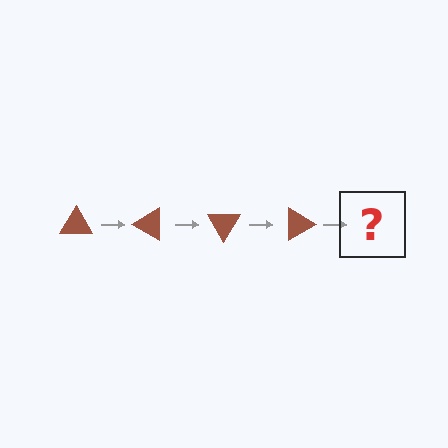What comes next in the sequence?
The next element should be a brown triangle rotated 120 degrees.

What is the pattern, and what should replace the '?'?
The pattern is that the triangle rotates 30 degrees each step. The '?' should be a brown triangle rotated 120 degrees.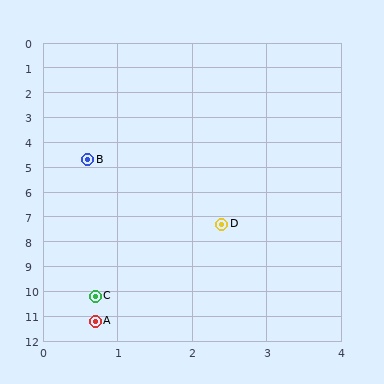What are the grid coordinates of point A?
Point A is at approximately (0.7, 11.2).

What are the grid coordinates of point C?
Point C is at approximately (0.7, 10.2).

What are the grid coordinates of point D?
Point D is at approximately (2.4, 7.3).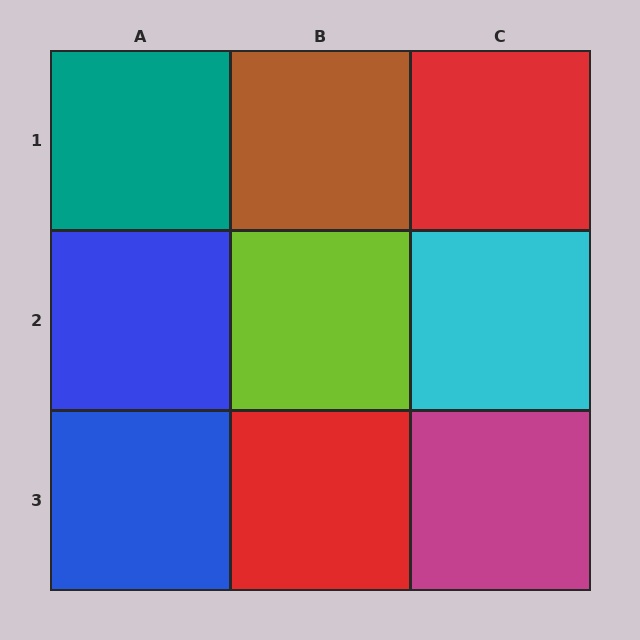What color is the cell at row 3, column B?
Red.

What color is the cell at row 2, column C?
Cyan.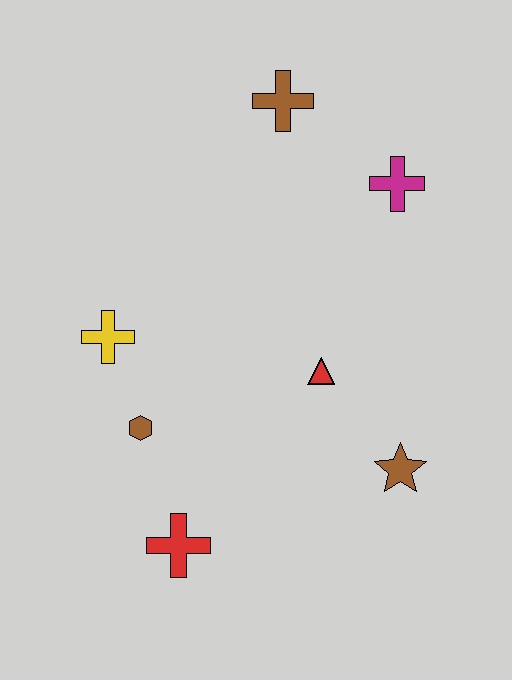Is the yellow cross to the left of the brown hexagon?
Yes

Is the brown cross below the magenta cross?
No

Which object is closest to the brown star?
The red triangle is closest to the brown star.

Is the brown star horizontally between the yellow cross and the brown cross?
No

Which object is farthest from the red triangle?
The brown cross is farthest from the red triangle.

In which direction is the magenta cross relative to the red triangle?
The magenta cross is above the red triangle.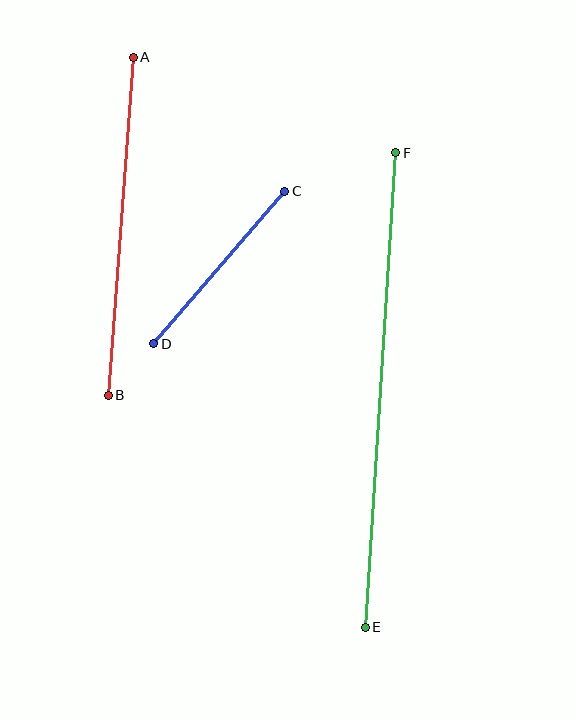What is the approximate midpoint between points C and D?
The midpoint is at approximately (219, 268) pixels.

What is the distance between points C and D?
The distance is approximately 201 pixels.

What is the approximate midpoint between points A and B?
The midpoint is at approximately (121, 226) pixels.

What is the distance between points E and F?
The distance is approximately 476 pixels.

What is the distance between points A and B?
The distance is approximately 339 pixels.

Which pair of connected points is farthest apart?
Points E and F are farthest apart.